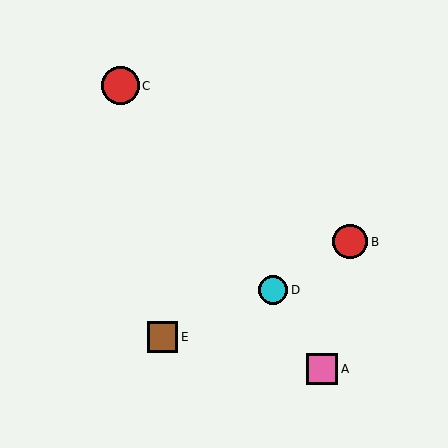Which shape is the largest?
The red circle (labeled C) is the largest.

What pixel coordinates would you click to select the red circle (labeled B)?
Click at (350, 242) to select the red circle B.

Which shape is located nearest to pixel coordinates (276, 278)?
The cyan circle (labeled D) at (273, 290) is nearest to that location.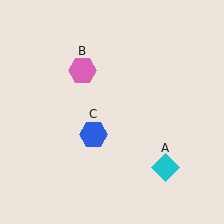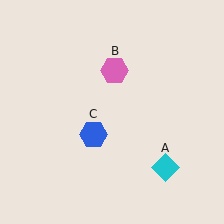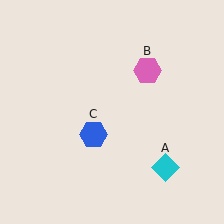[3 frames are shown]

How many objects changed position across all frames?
1 object changed position: pink hexagon (object B).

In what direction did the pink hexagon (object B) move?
The pink hexagon (object B) moved right.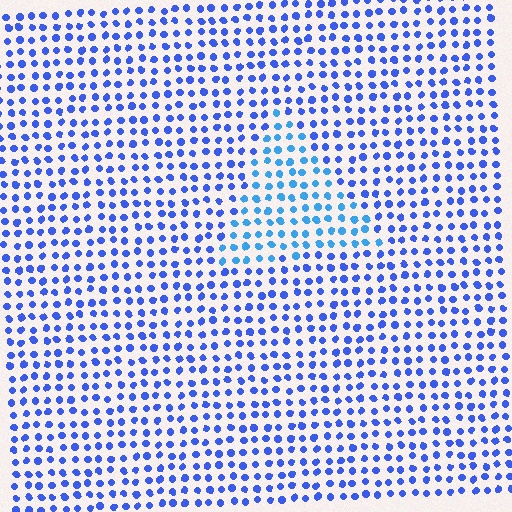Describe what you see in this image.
The image is filled with small blue elements in a uniform arrangement. A triangle-shaped region is visible where the elements are tinted to a slightly different hue, forming a subtle color boundary.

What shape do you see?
I see a triangle.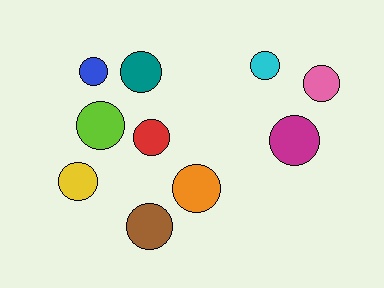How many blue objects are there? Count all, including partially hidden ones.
There is 1 blue object.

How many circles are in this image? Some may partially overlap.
There are 10 circles.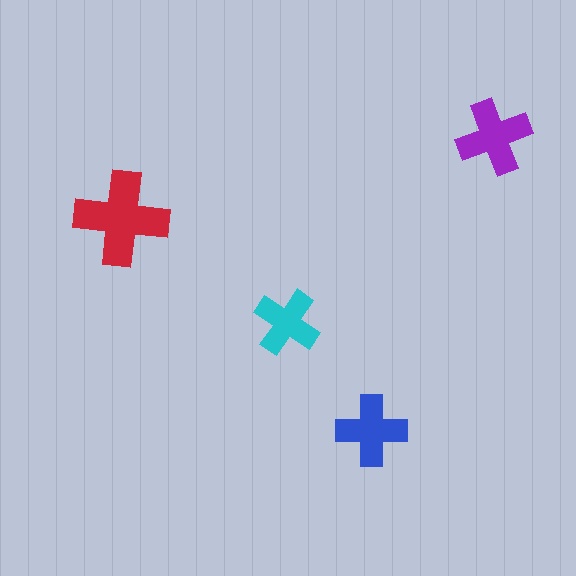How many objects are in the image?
There are 4 objects in the image.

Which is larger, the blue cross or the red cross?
The red one.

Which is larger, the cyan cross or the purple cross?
The purple one.